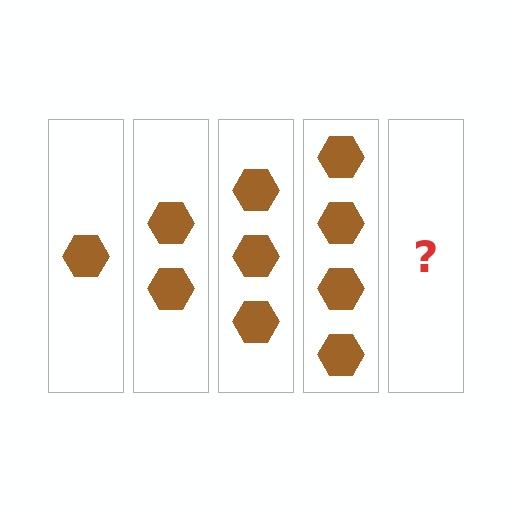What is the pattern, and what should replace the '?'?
The pattern is that each step adds one more hexagon. The '?' should be 5 hexagons.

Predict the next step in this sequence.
The next step is 5 hexagons.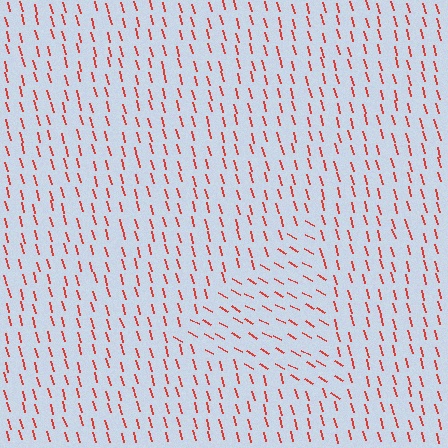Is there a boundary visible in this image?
Yes, there is a texture boundary formed by a change in line orientation.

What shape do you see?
I see a triangle.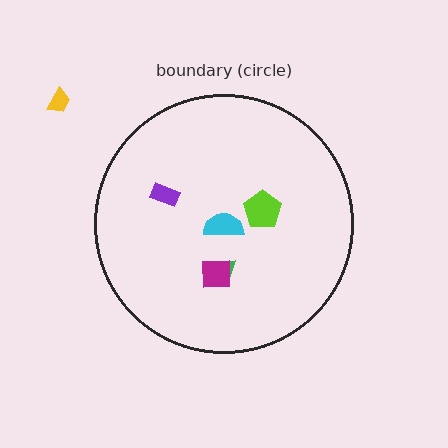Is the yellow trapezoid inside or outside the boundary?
Outside.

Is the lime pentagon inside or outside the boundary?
Inside.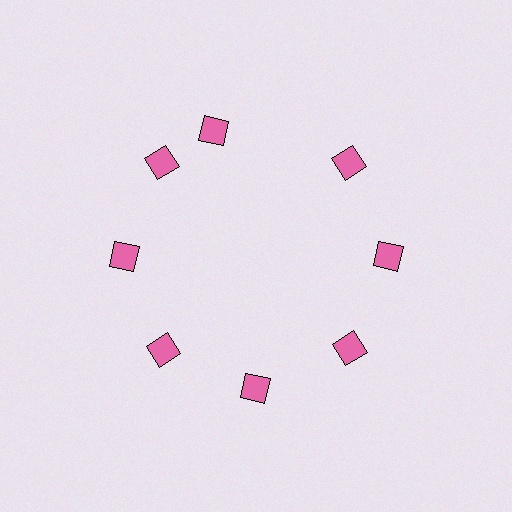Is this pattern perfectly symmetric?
No. The 8 pink diamonds are arranged in a ring, but one element near the 12 o'clock position is rotated out of alignment along the ring, breaking the 8-fold rotational symmetry.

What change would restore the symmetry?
The symmetry would be restored by rotating it back into even spacing with its neighbors so that all 8 diamonds sit at equal angles and equal distance from the center.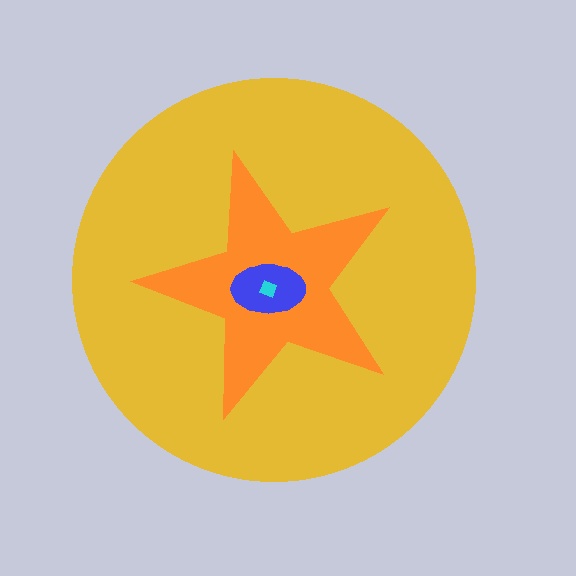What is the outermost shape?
The yellow circle.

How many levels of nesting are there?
4.